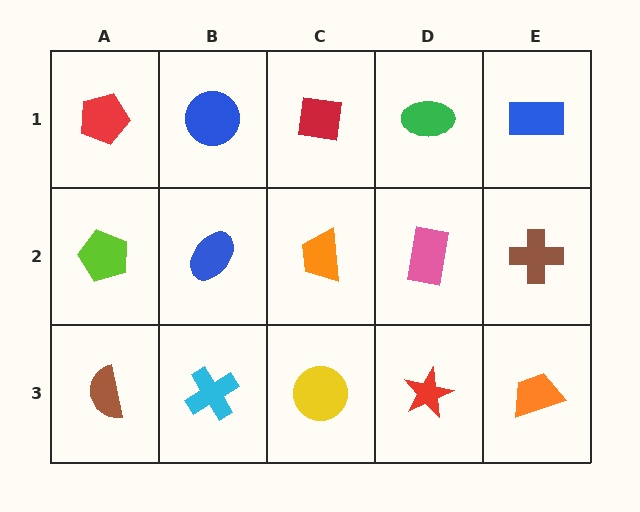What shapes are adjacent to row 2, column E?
A blue rectangle (row 1, column E), an orange trapezoid (row 3, column E), a pink rectangle (row 2, column D).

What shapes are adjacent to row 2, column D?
A green ellipse (row 1, column D), a red star (row 3, column D), an orange trapezoid (row 2, column C), a brown cross (row 2, column E).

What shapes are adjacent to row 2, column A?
A red pentagon (row 1, column A), a brown semicircle (row 3, column A), a blue ellipse (row 2, column B).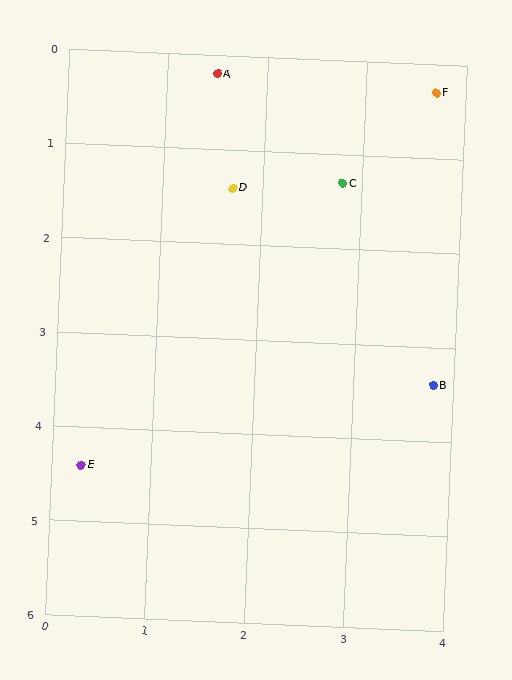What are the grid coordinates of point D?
Point D is at approximately (1.7, 1.4).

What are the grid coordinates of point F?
Point F is at approximately (3.7, 0.3).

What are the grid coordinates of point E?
Point E is at approximately (0.3, 4.4).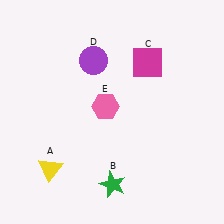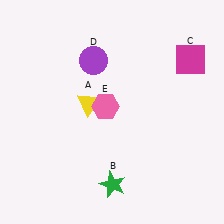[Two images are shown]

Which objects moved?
The objects that moved are: the yellow triangle (A), the magenta square (C).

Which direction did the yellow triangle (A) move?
The yellow triangle (A) moved up.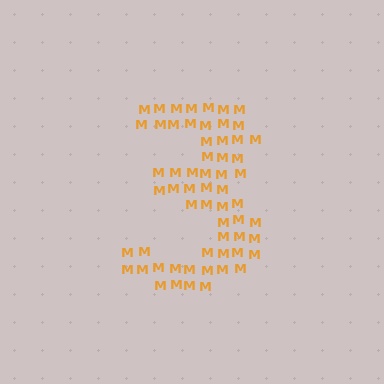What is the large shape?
The large shape is the digit 3.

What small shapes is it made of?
It is made of small letter M's.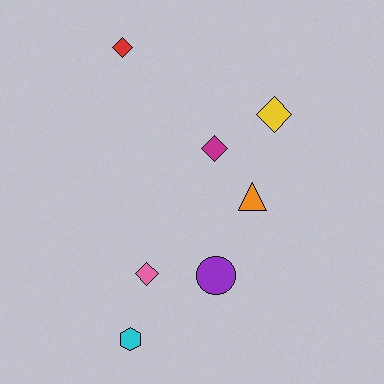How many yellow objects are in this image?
There is 1 yellow object.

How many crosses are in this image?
There are no crosses.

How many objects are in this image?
There are 7 objects.